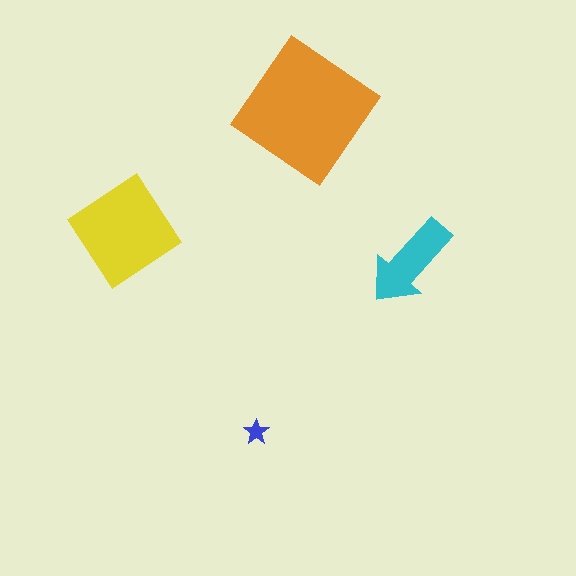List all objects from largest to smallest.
The orange diamond, the yellow diamond, the cyan arrow, the blue star.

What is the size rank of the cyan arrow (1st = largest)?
3rd.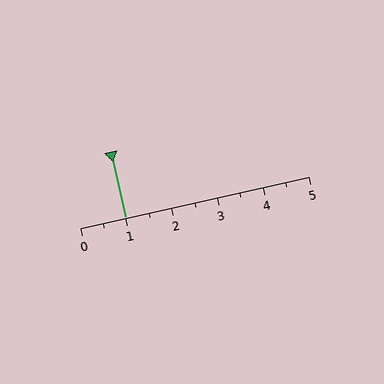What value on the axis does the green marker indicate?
The marker indicates approximately 1.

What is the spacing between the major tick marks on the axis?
The major ticks are spaced 1 apart.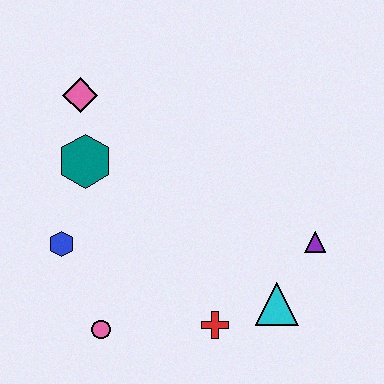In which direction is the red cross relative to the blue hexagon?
The red cross is to the right of the blue hexagon.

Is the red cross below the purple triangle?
Yes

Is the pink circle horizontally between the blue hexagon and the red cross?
Yes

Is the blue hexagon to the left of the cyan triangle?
Yes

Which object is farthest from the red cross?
The pink diamond is farthest from the red cross.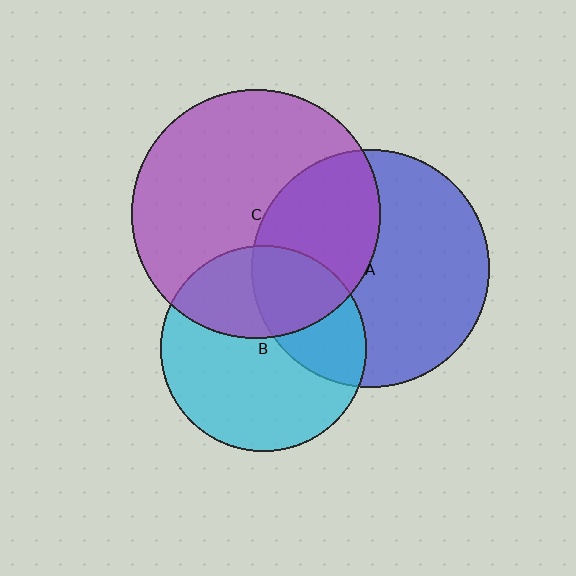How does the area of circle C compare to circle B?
Approximately 1.5 times.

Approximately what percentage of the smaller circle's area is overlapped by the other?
Approximately 35%.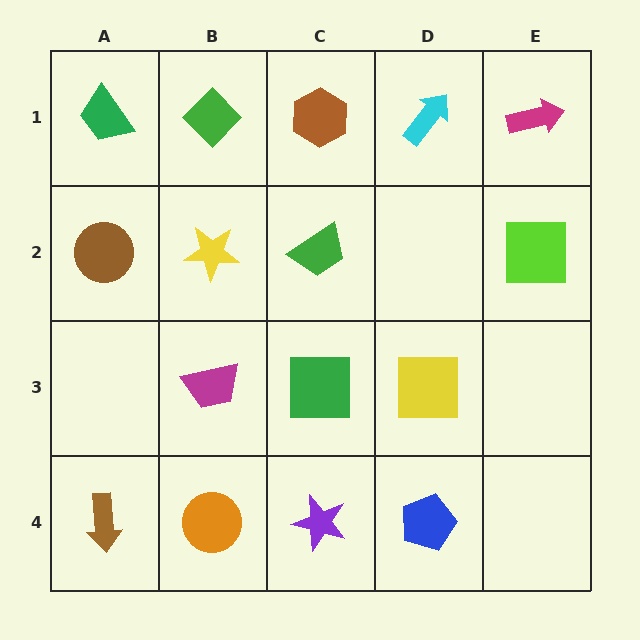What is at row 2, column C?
A green trapezoid.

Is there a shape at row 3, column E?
No, that cell is empty.